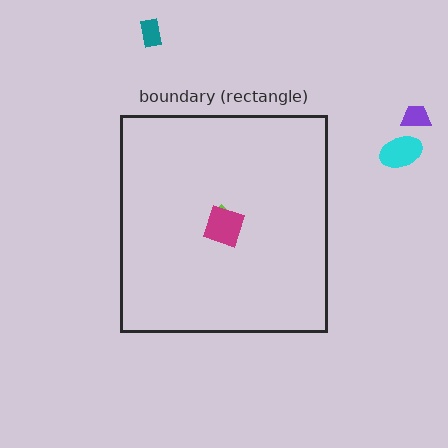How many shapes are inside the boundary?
2 inside, 3 outside.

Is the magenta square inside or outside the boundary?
Inside.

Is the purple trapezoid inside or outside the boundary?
Outside.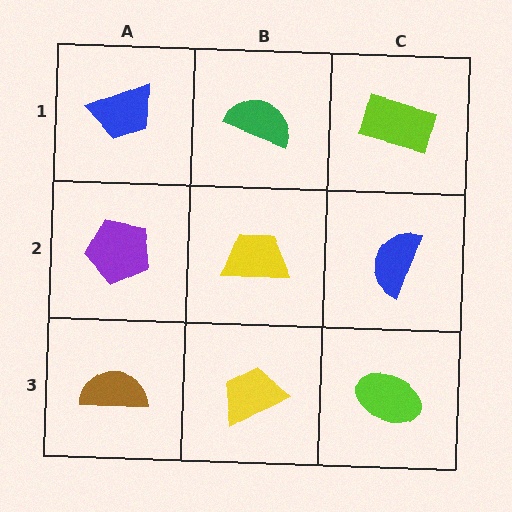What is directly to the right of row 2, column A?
A yellow trapezoid.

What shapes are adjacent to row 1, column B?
A yellow trapezoid (row 2, column B), a blue trapezoid (row 1, column A), a lime rectangle (row 1, column C).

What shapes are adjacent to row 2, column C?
A lime rectangle (row 1, column C), a lime ellipse (row 3, column C), a yellow trapezoid (row 2, column B).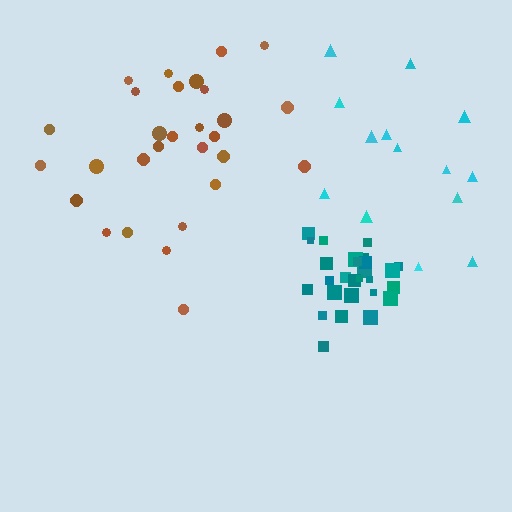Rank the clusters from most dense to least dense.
teal, brown, cyan.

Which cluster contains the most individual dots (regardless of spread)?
Brown (29).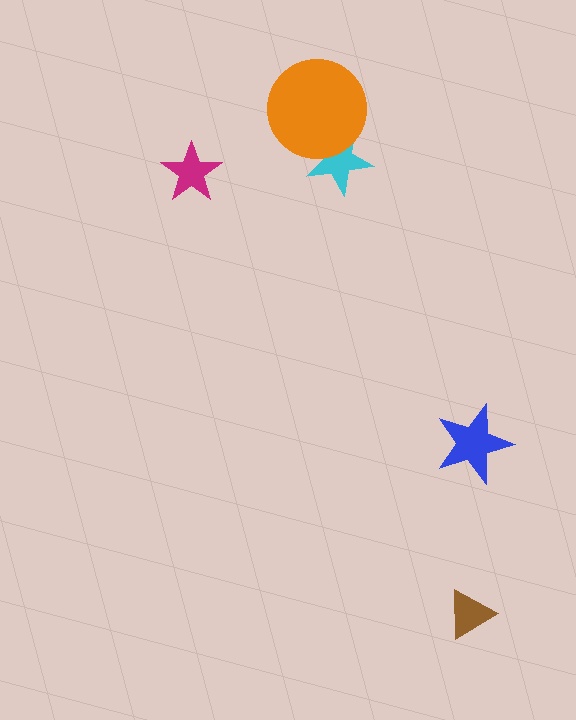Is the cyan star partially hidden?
Yes, it is partially covered by another shape.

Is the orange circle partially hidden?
No, no other shape covers it.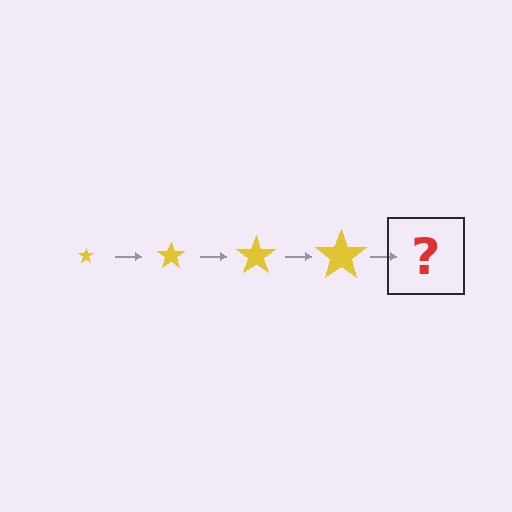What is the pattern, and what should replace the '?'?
The pattern is that the star gets progressively larger each step. The '?' should be a yellow star, larger than the previous one.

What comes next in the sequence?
The next element should be a yellow star, larger than the previous one.